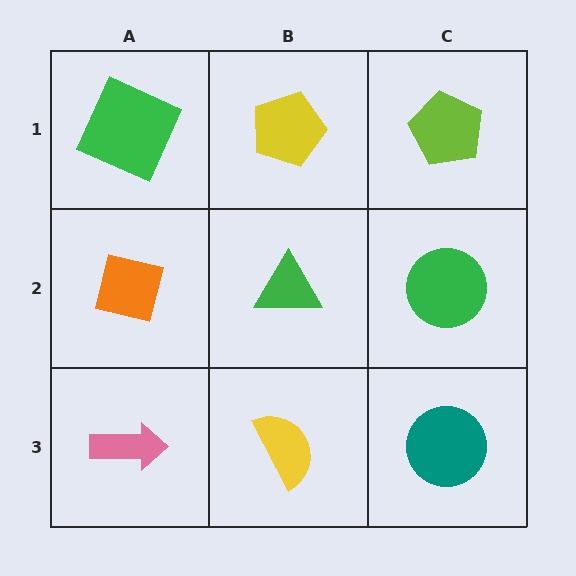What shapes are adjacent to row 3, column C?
A green circle (row 2, column C), a yellow semicircle (row 3, column B).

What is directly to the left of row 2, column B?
An orange square.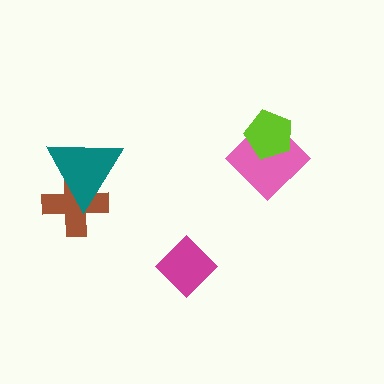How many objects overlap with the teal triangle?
1 object overlaps with the teal triangle.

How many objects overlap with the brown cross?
1 object overlaps with the brown cross.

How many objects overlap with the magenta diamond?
0 objects overlap with the magenta diamond.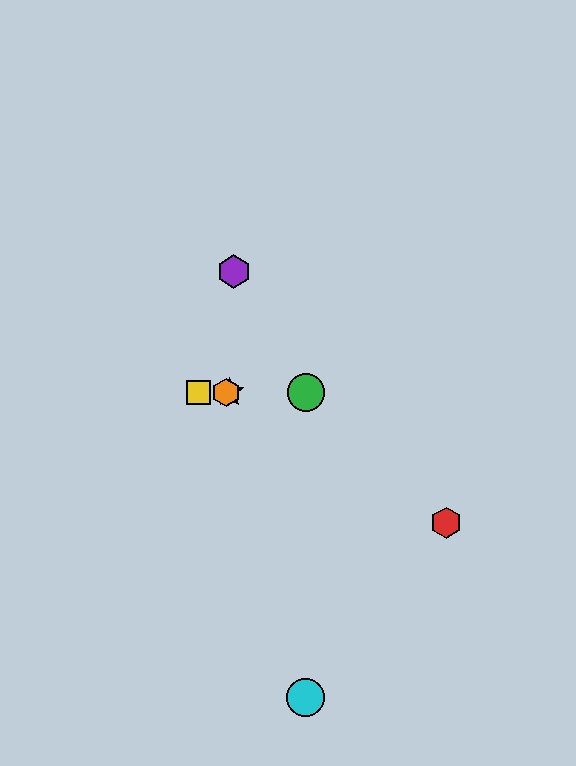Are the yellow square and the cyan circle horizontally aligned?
No, the yellow square is at y≈392 and the cyan circle is at y≈698.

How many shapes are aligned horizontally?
4 shapes (the blue star, the green circle, the yellow square, the orange hexagon) are aligned horizontally.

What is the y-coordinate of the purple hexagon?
The purple hexagon is at y≈271.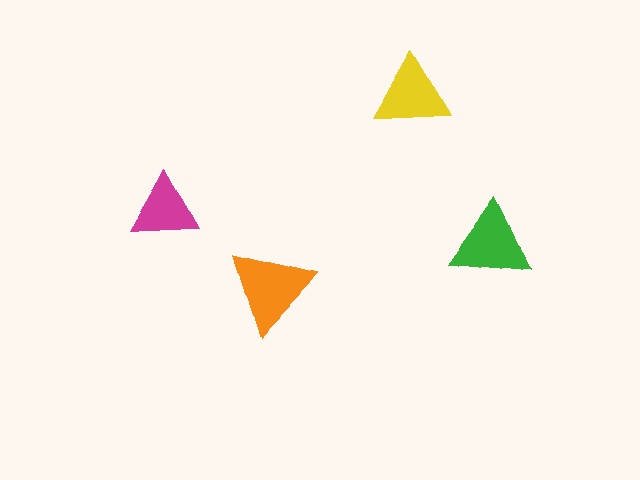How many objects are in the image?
There are 4 objects in the image.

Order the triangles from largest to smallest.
the orange one, the green one, the yellow one, the magenta one.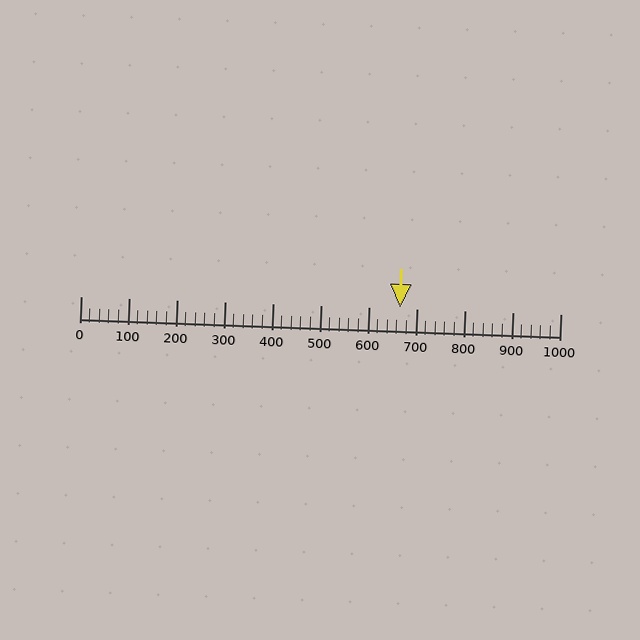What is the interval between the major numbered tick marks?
The major tick marks are spaced 100 units apart.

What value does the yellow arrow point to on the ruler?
The yellow arrow points to approximately 665.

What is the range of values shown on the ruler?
The ruler shows values from 0 to 1000.